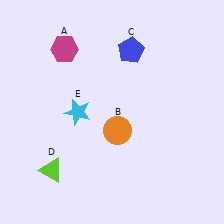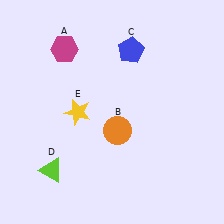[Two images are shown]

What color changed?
The star (E) changed from cyan in Image 1 to yellow in Image 2.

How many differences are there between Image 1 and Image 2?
There is 1 difference between the two images.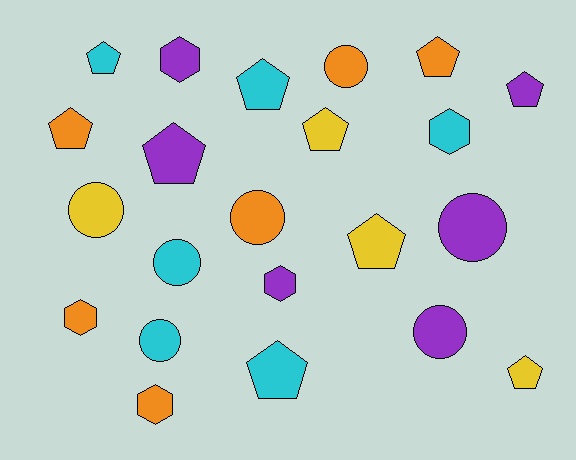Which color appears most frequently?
Purple, with 6 objects.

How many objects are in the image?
There are 22 objects.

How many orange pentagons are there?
There are 2 orange pentagons.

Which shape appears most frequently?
Pentagon, with 10 objects.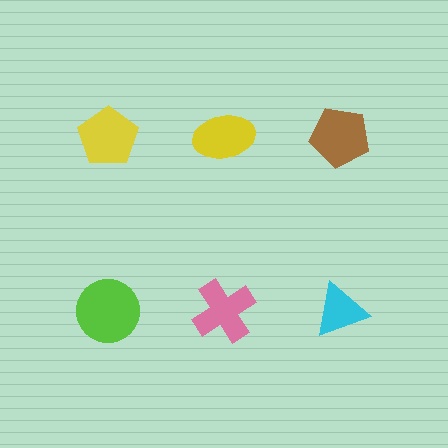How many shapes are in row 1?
3 shapes.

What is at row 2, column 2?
A pink cross.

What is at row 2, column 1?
A lime circle.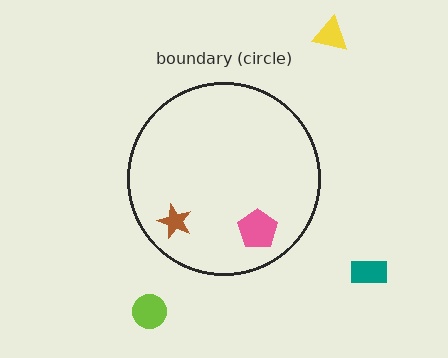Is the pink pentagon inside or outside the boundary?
Inside.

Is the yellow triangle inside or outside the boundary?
Outside.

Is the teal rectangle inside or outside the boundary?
Outside.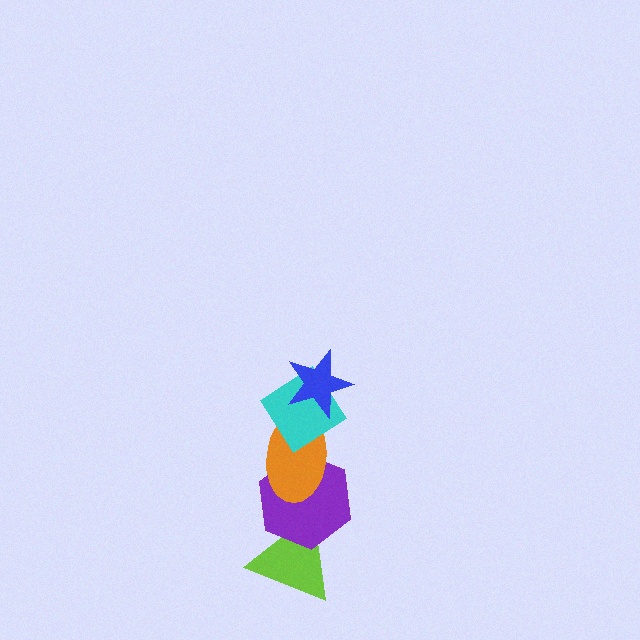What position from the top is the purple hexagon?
The purple hexagon is 4th from the top.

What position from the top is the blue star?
The blue star is 1st from the top.